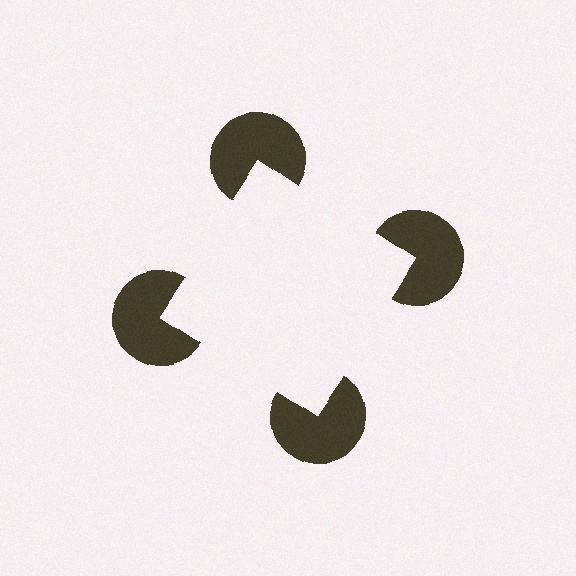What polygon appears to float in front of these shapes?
An illusory square — its edges are inferred from the aligned wedge cuts in the pac-man discs, not physically drawn.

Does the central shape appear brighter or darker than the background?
It typically appears slightly brighter than the background, even though no actual brightness change is drawn.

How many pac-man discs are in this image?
There are 4 — one at each vertex of the illusory square.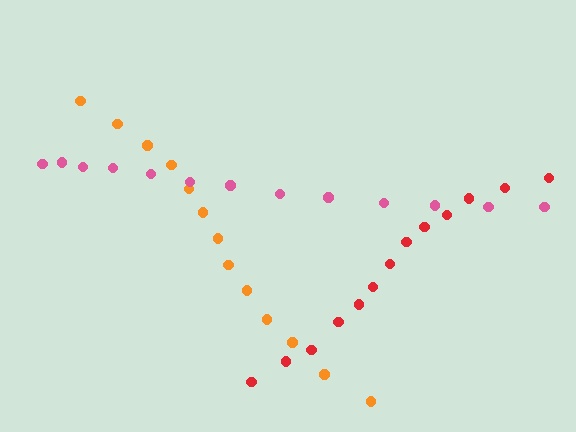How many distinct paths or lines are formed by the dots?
There are 3 distinct paths.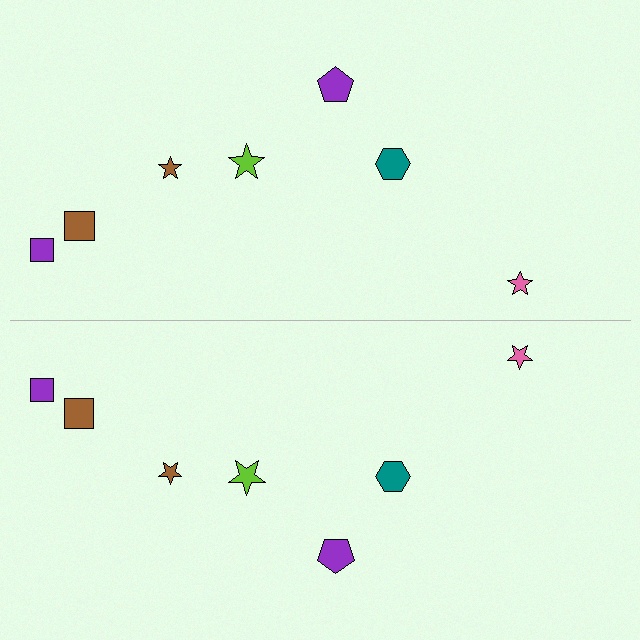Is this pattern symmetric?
Yes, this pattern has bilateral (reflection) symmetry.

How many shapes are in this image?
There are 14 shapes in this image.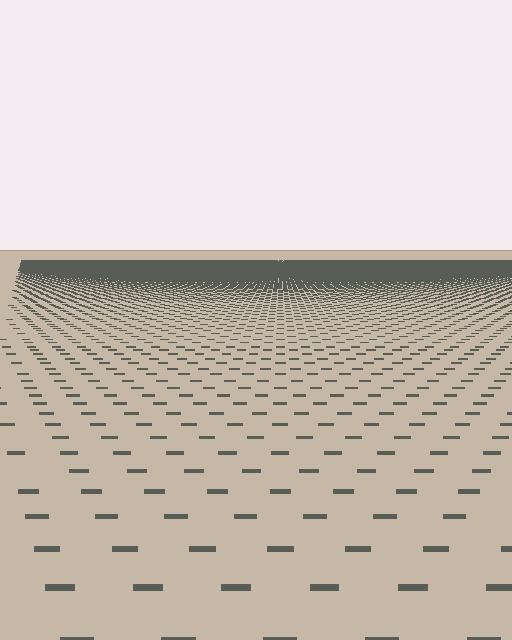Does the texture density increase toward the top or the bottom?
Density increases toward the top.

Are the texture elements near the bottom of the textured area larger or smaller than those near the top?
Larger. Near the bottom, elements are closer to the viewer and appear at a bigger on-screen size.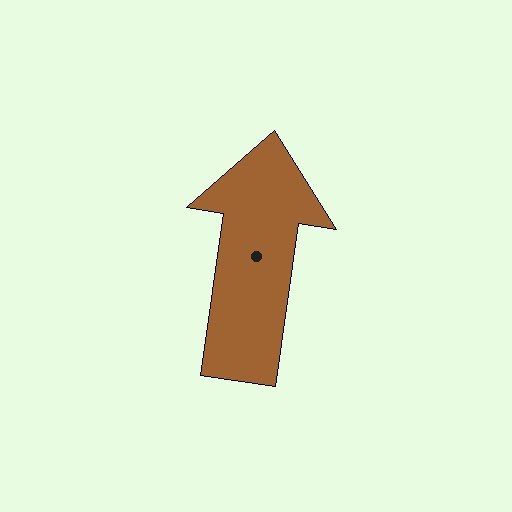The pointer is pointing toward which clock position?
Roughly 12 o'clock.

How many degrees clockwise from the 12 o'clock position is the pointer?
Approximately 8 degrees.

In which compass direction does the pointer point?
North.